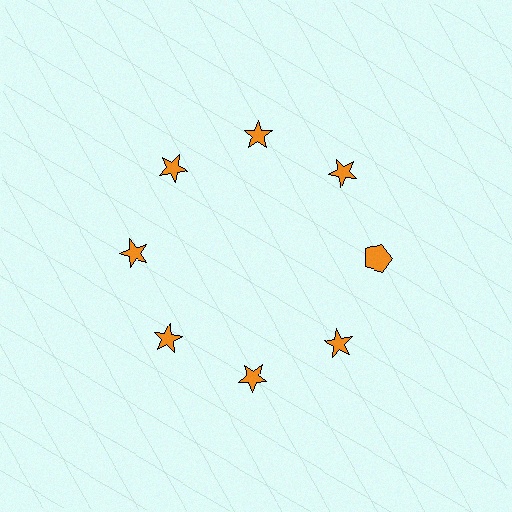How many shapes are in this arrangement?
There are 8 shapes arranged in a ring pattern.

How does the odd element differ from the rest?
It has a different shape: pentagon instead of star.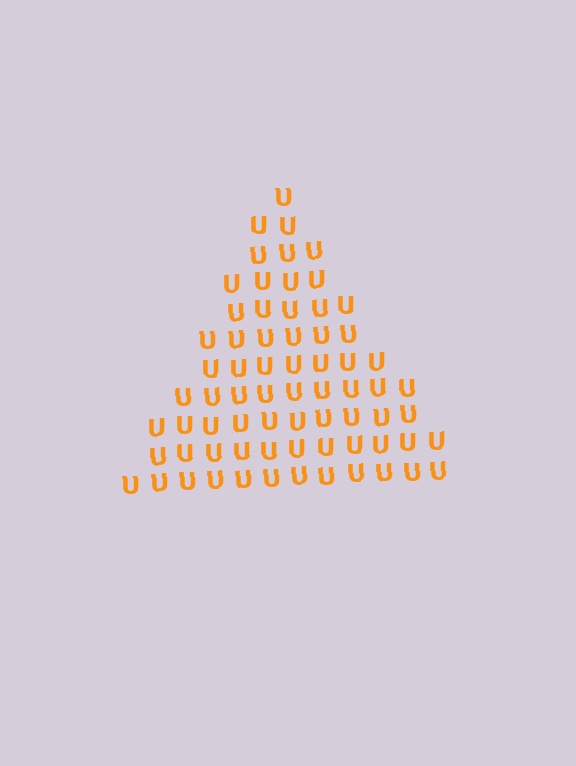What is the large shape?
The large shape is a triangle.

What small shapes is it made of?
It is made of small letter U's.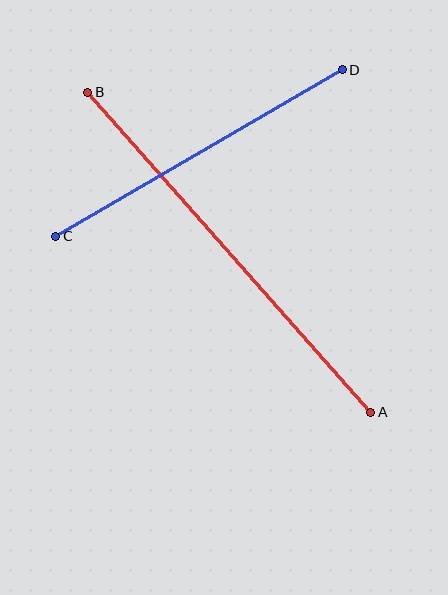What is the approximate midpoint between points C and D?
The midpoint is at approximately (199, 153) pixels.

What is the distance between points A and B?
The distance is approximately 427 pixels.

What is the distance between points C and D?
The distance is approximately 331 pixels.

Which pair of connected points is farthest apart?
Points A and B are farthest apart.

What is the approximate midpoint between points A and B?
The midpoint is at approximately (229, 252) pixels.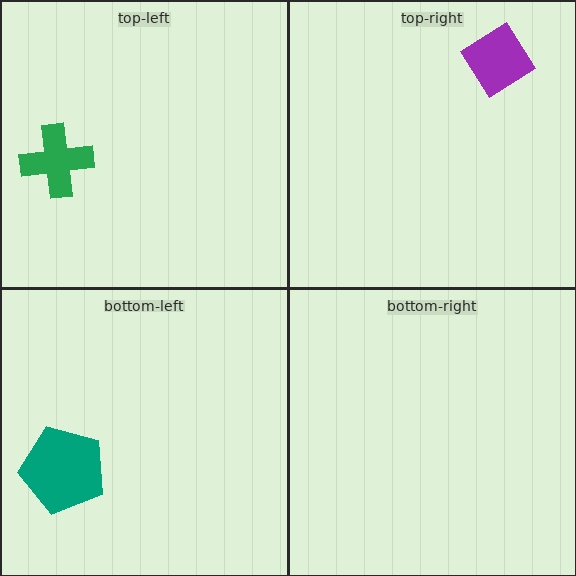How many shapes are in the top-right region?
1.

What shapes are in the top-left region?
The green cross.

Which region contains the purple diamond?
The top-right region.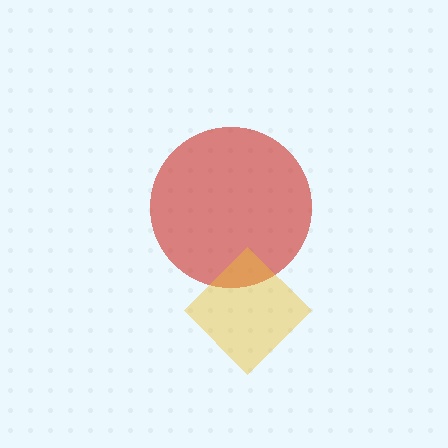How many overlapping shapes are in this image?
There are 2 overlapping shapes in the image.